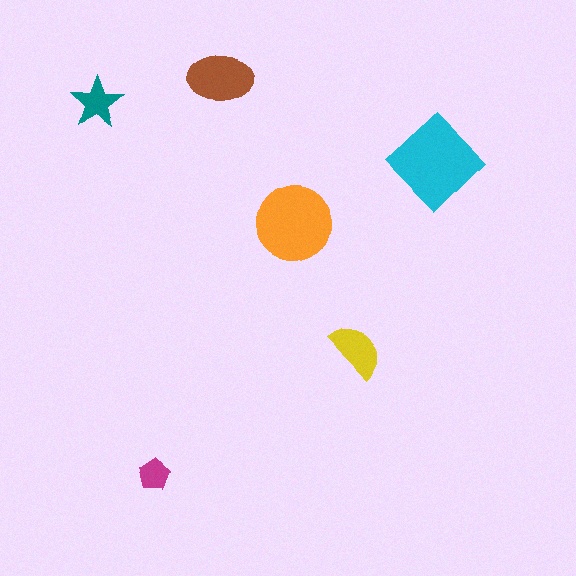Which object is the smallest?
The magenta pentagon.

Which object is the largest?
The cyan diamond.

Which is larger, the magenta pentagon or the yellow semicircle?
The yellow semicircle.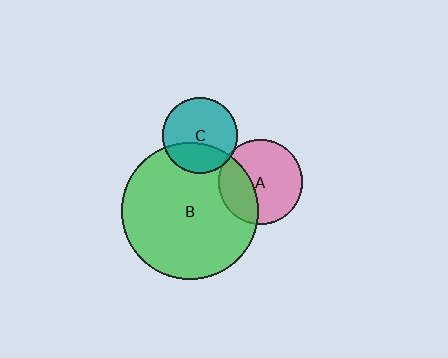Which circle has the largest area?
Circle B (green).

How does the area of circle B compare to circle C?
Approximately 3.3 times.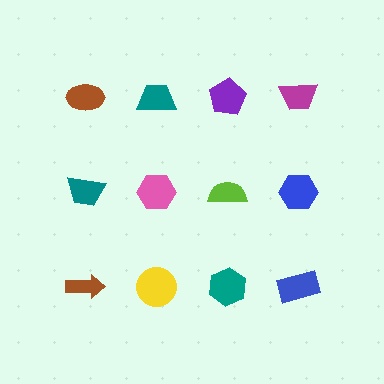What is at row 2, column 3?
A lime semicircle.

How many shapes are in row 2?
4 shapes.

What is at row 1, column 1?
A brown ellipse.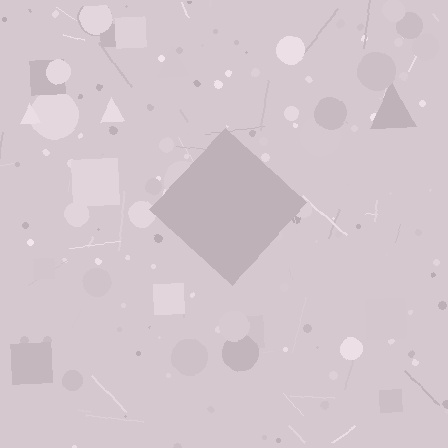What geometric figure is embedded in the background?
A diamond is embedded in the background.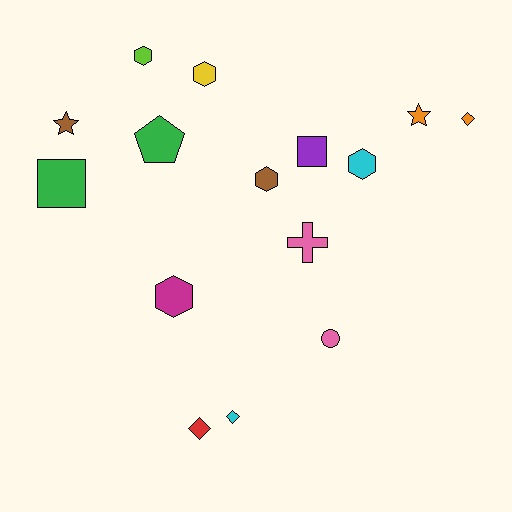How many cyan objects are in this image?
There are 2 cyan objects.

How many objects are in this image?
There are 15 objects.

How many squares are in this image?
There are 2 squares.